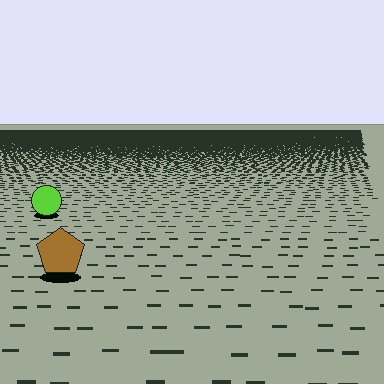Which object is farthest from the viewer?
The lime circle is farthest from the viewer. It appears smaller and the ground texture around it is denser.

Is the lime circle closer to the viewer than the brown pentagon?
No. The brown pentagon is closer — you can tell from the texture gradient: the ground texture is coarser near it.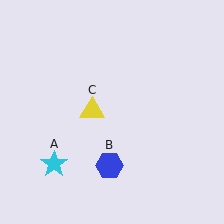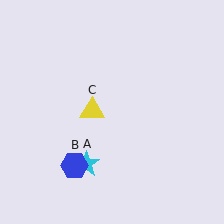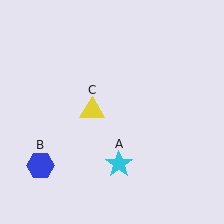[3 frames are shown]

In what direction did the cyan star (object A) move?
The cyan star (object A) moved right.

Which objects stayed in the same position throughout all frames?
Yellow triangle (object C) remained stationary.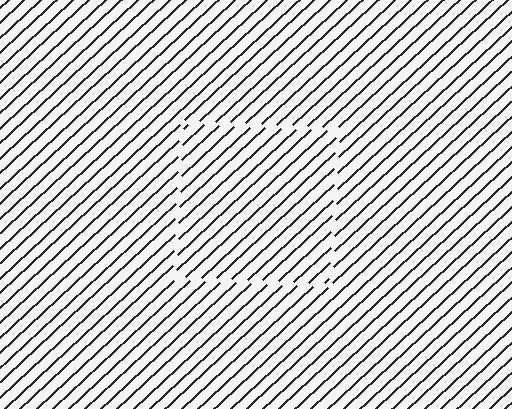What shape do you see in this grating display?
An illusory square. The interior of the shape contains the same grating, shifted by half a period — the contour is defined by the phase discontinuity where line-ends from the inner and outer gratings abut.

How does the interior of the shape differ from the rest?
The interior of the shape contains the same grating, shifted by half a period — the contour is defined by the phase discontinuity where line-ends from the inner and outer gratings abut.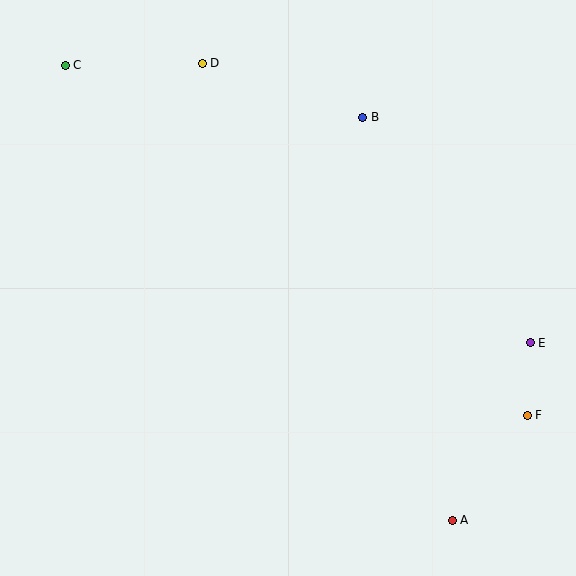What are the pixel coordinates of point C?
Point C is at (65, 65).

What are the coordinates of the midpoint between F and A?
The midpoint between F and A is at (490, 468).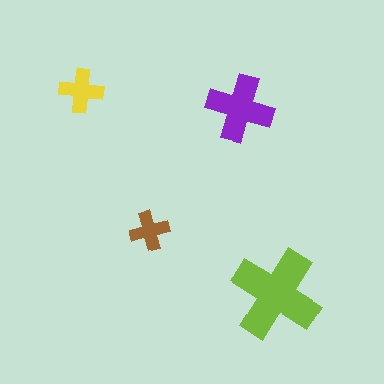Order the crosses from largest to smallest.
the lime one, the purple one, the yellow one, the brown one.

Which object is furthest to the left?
The yellow cross is leftmost.